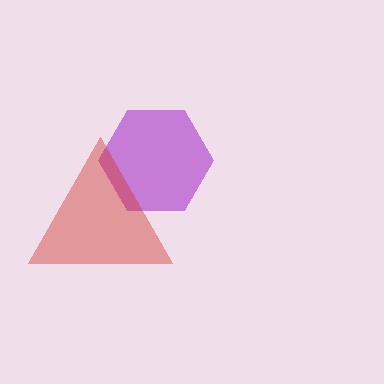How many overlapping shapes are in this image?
There are 2 overlapping shapes in the image.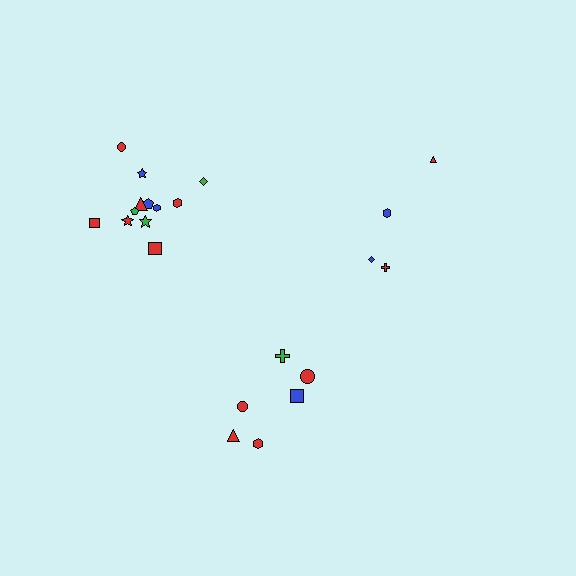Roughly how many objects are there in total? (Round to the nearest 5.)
Roughly 20 objects in total.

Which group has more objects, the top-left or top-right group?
The top-left group.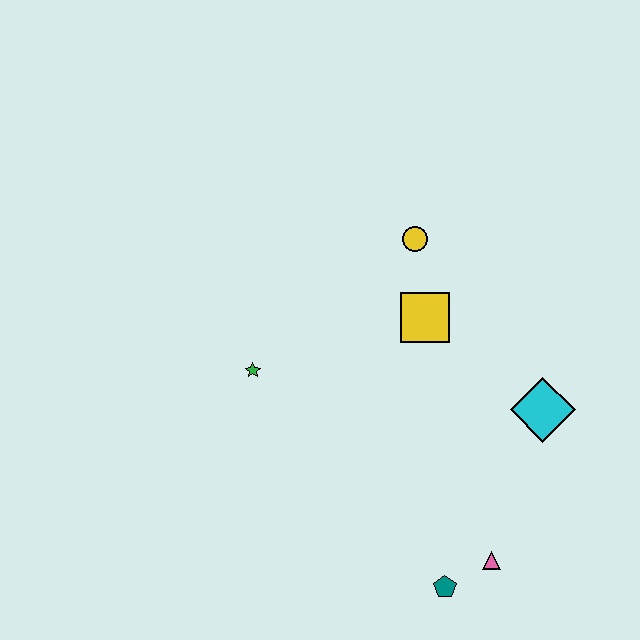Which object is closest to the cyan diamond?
The yellow square is closest to the cyan diamond.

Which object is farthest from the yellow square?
The teal pentagon is farthest from the yellow square.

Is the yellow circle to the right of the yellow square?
No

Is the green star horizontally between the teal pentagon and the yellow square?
No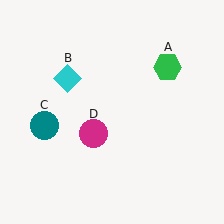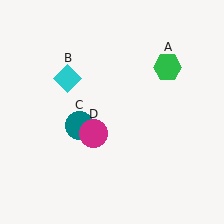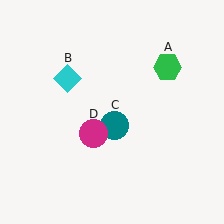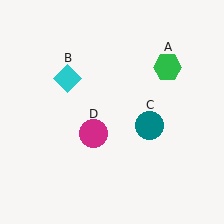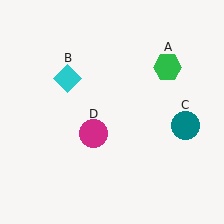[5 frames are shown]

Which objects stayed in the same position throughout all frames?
Green hexagon (object A) and cyan diamond (object B) and magenta circle (object D) remained stationary.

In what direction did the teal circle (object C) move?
The teal circle (object C) moved right.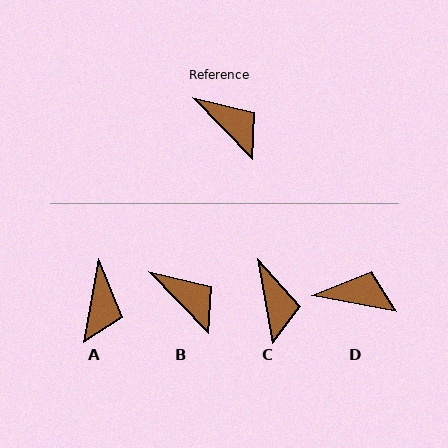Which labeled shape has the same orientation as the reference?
B.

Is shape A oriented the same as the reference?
No, it is off by about 55 degrees.